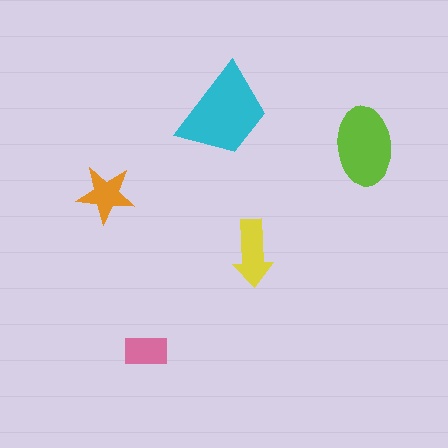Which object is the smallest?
The pink rectangle.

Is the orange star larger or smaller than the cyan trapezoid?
Smaller.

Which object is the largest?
The cyan trapezoid.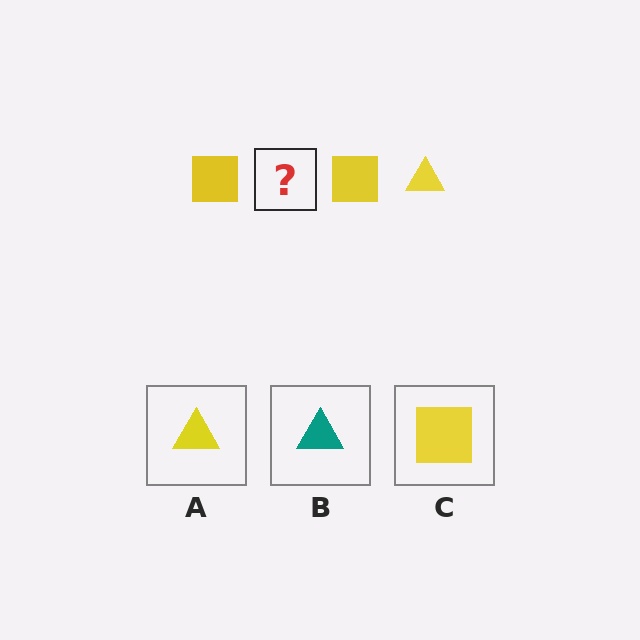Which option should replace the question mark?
Option A.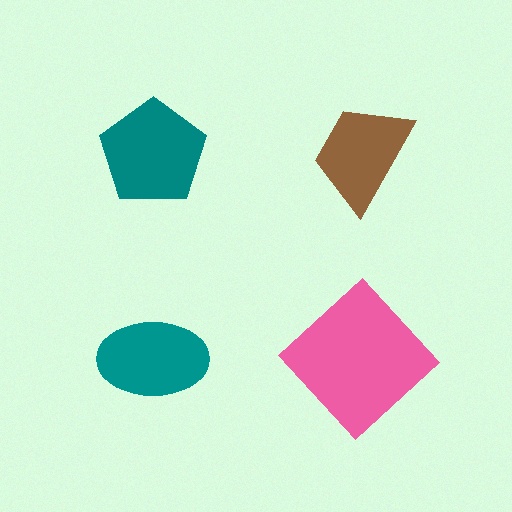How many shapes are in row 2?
2 shapes.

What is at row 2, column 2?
A pink diamond.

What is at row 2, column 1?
A teal ellipse.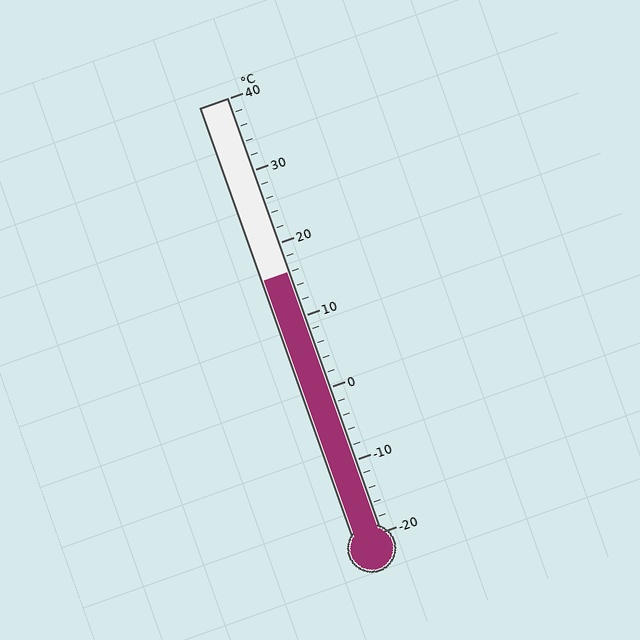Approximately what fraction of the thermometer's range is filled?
The thermometer is filled to approximately 60% of its range.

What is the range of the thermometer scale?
The thermometer scale ranges from -20°C to 40°C.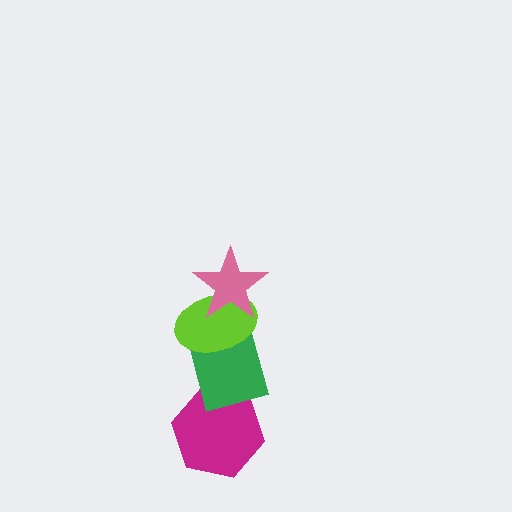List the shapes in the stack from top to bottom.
From top to bottom: the pink star, the lime ellipse, the green diamond, the magenta hexagon.